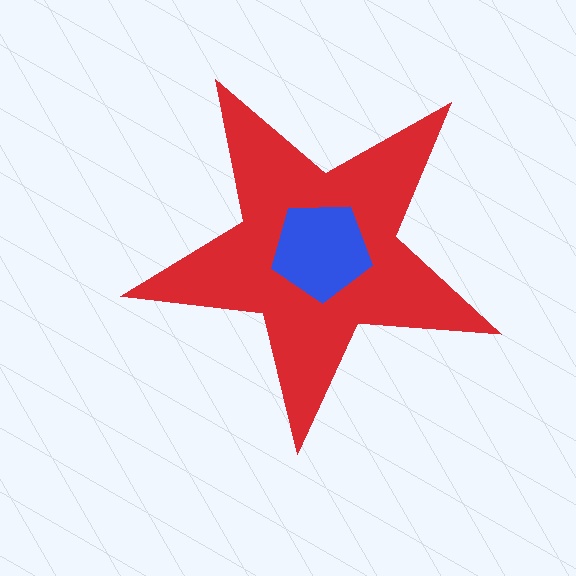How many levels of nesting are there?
2.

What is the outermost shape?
The red star.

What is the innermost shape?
The blue pentagon.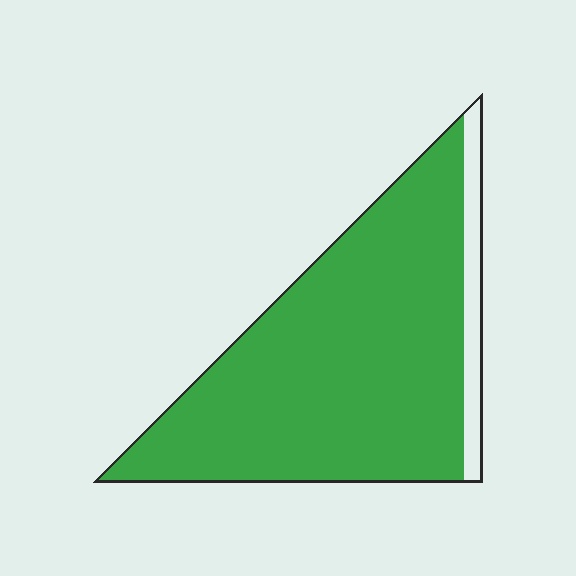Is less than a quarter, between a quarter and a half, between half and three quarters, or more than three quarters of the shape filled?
More than three quarters.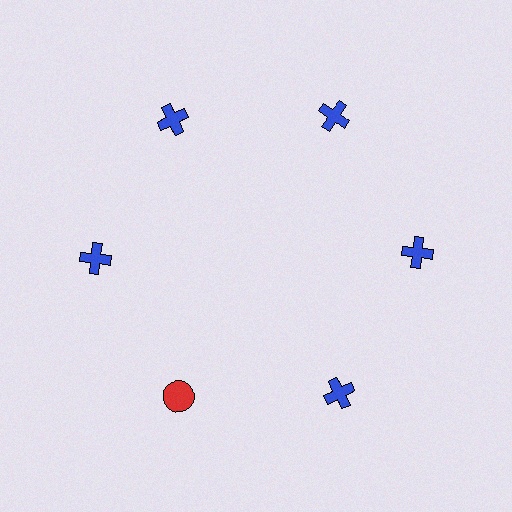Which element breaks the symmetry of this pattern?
The red circle at roughly the 7 o'clock position breaks the symmetry. All other shapes are blue crosses.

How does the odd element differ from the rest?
It differs in both color (red instead of blue) and shape (circle instead of cross).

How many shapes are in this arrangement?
There are 6 shapes arranged in a ring pattern.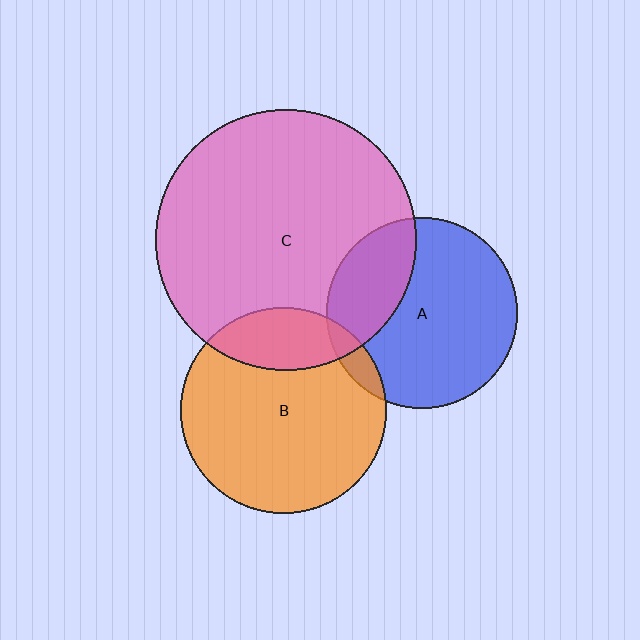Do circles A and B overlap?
Yes.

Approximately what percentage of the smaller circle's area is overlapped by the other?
Approximately 5%.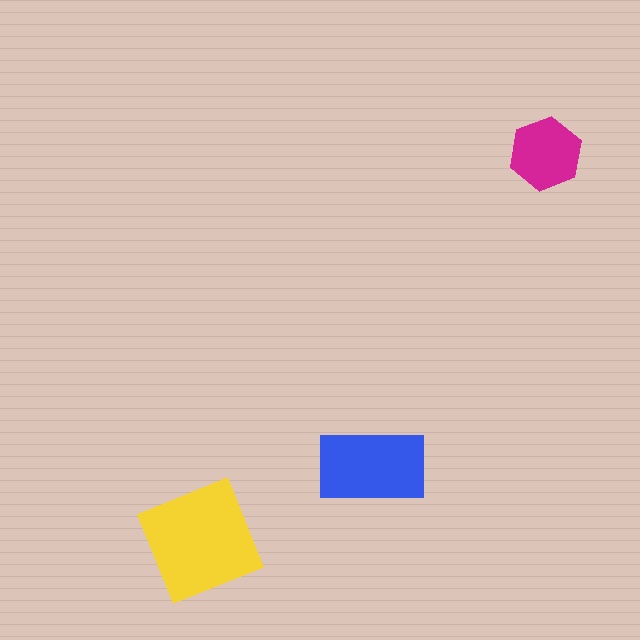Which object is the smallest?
The magenta hexagon.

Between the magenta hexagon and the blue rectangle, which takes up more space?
The blue rectangle.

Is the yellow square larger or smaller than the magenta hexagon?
Larger.